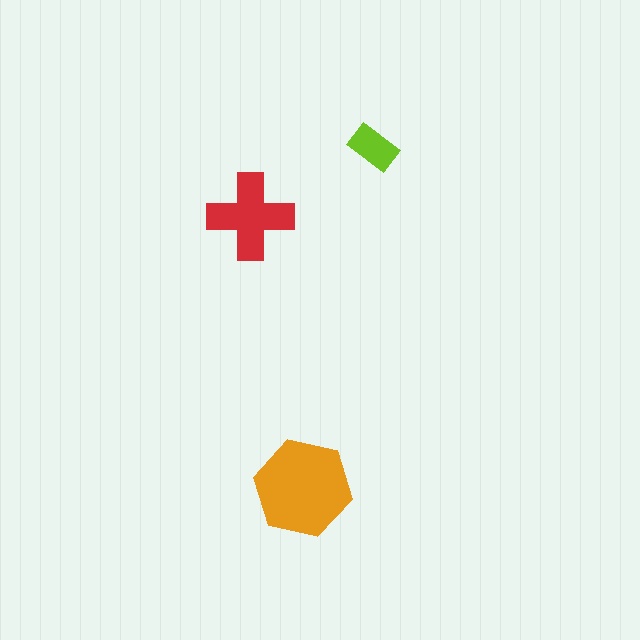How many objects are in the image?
There are 3 objects in the image.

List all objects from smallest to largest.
The lime rectangle, the red cross, the orange hexagon.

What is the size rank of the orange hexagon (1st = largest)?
1st.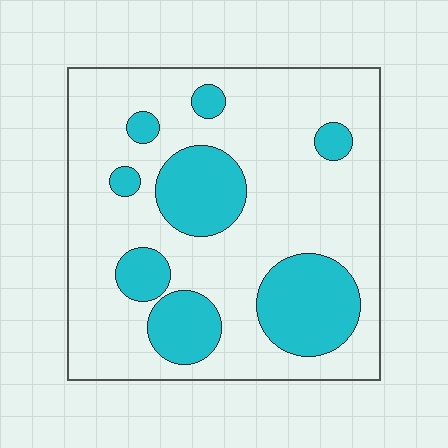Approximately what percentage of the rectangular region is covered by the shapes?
Approximately 25%.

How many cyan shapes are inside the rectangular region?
8.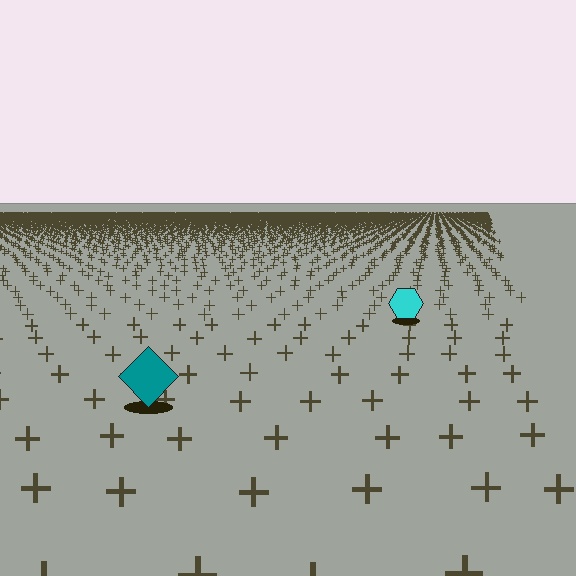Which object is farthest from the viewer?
The cyan hexagon is farthest from the viewer. It appears smaller and the ground texture around it is denser.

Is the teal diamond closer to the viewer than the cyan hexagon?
Yes. The teal diamond is closer — you can tell from the texture gradient: the ground texture is coarser near it.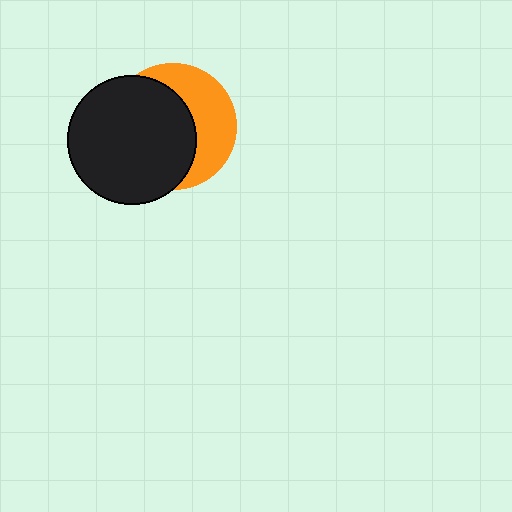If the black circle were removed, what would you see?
You would see the complete orange circle.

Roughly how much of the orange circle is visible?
A small part of it is visible (roughly 41%).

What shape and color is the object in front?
The object in front is a black circle.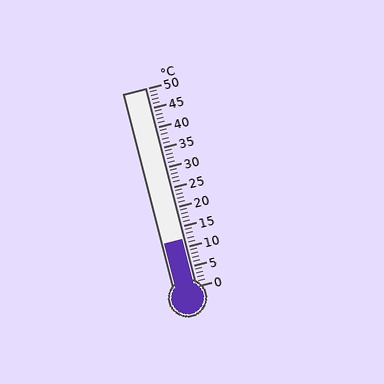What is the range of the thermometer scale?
The thermometer scale ranges from 0°C to 50°C.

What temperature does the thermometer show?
The thermometer shows approximately 12°C.